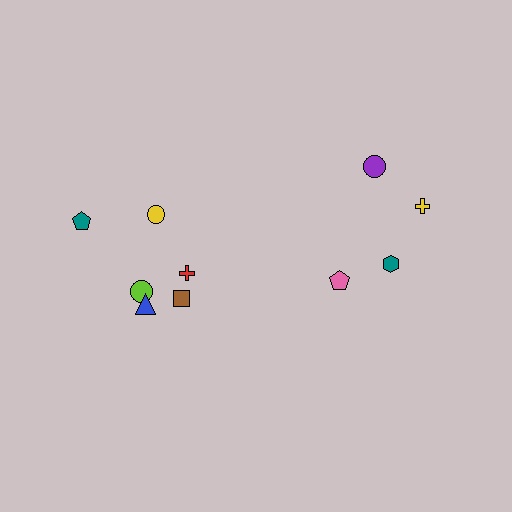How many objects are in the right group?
There are 4 objects.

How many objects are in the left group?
There are 6 objects.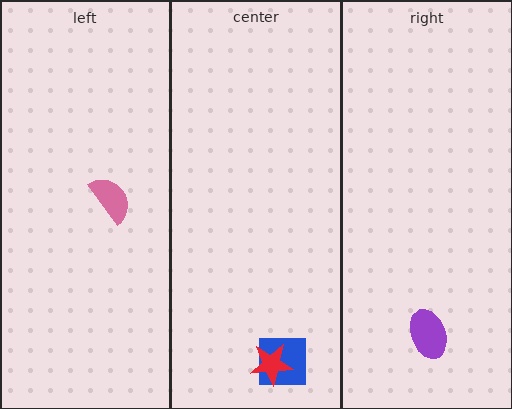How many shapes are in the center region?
2.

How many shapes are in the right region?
1.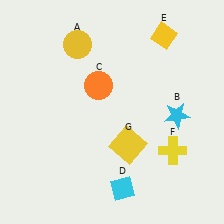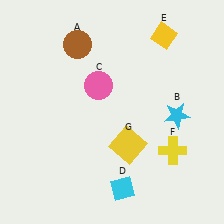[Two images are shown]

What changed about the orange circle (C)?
In Image 1, C is orange. In Image 2, it changed to pink.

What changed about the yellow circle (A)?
In Image 1, A is yellow. In Image 2, it changed to brown.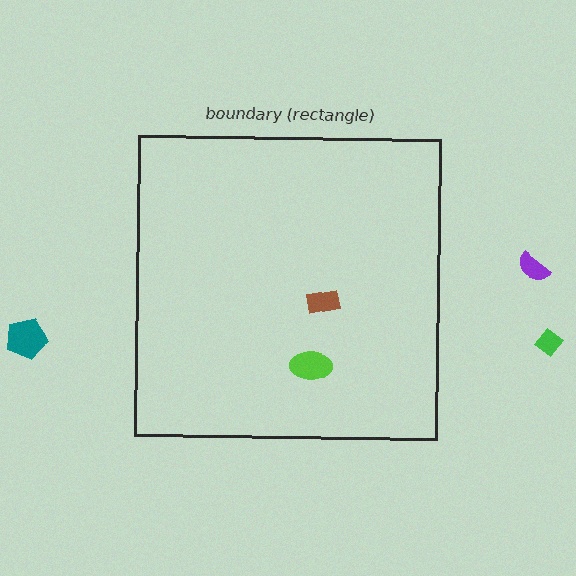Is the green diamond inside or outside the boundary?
Outside.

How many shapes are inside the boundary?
2 inside, 3 outside.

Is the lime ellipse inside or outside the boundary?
Inside.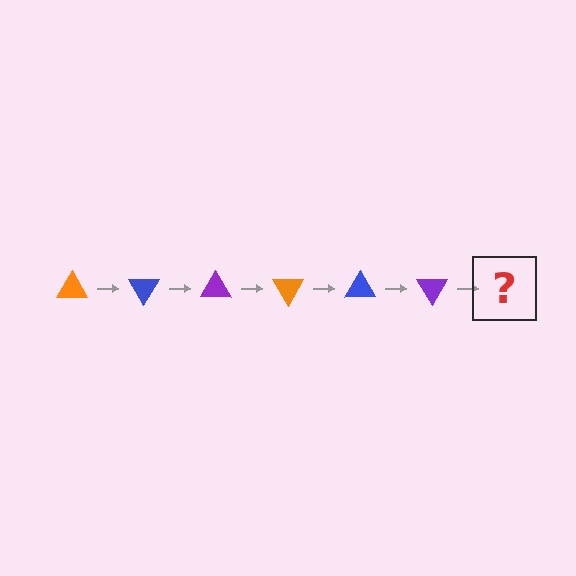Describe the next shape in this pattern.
It should be an orange triangle, rotated 360 degrees from the start.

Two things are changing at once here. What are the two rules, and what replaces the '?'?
The two rules are that it rotates 60 degrees each step and the color cycles through orange, blue, and purple. The '?' should be an orange triangle, rotated 360 degrees from the start.